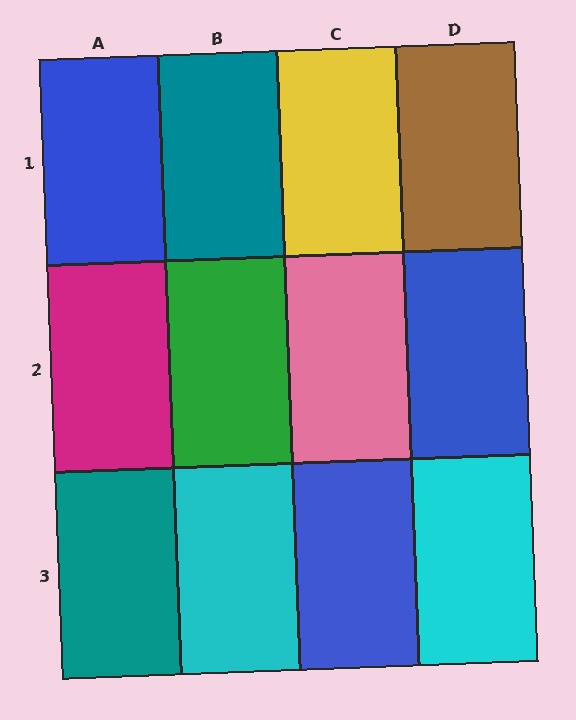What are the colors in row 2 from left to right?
Magenta, green, pink, blue.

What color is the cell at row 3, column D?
Cyan.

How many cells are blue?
3 cells are blue.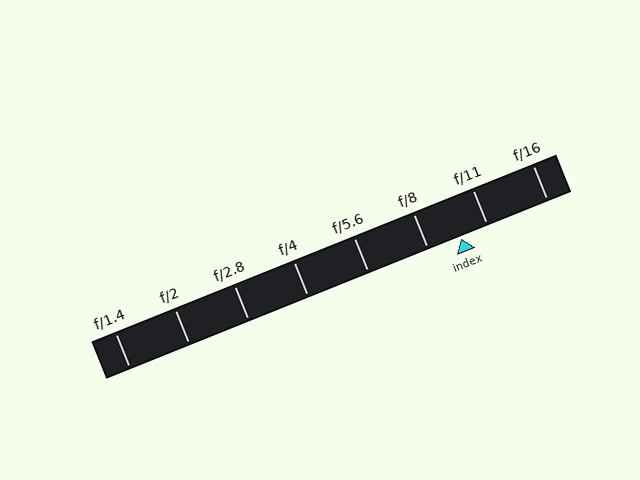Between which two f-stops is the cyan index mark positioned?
The index mark is between f/8 and f/11.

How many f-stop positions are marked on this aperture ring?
There are 8 f-stop positions marked.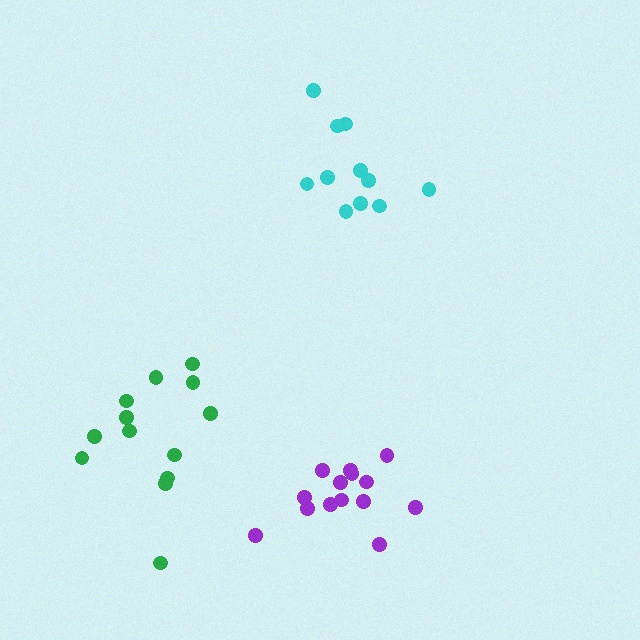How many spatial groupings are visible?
There are 3 spatial groupings.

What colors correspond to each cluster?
The clusters are colored: green, cyan, purple.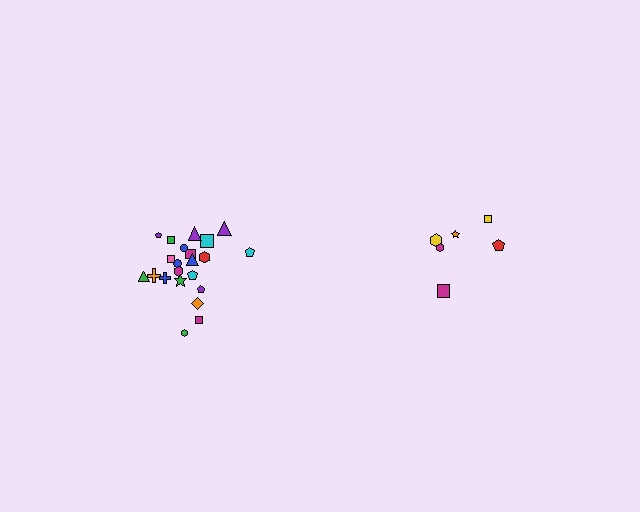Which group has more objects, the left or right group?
The left group.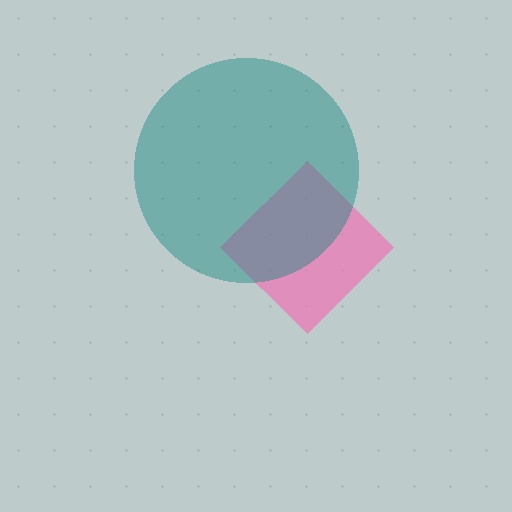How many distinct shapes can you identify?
There are 2 distinct shapes: a pink diamond, a teal circle.